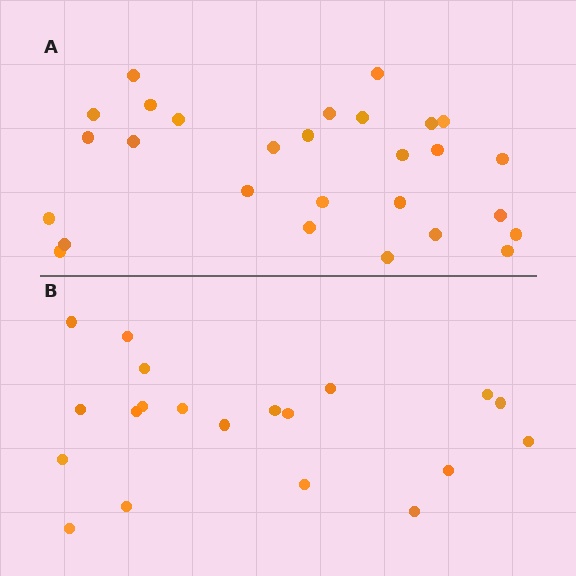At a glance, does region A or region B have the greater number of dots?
Region A (the top region) has more dots.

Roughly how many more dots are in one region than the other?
Region A has roughly 8 or so more dots than region B.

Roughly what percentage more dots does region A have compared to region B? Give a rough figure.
About 40% more.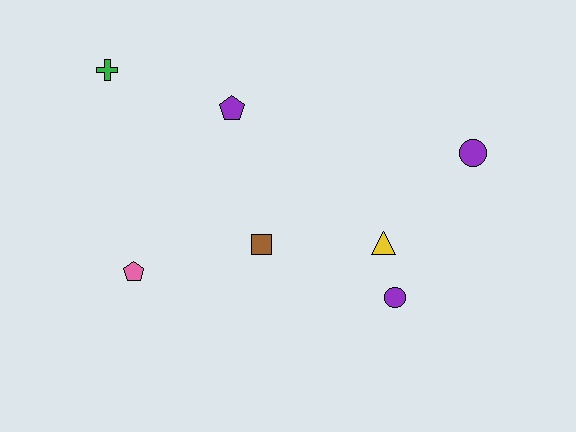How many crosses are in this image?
There is 1 cross.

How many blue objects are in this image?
There are no blue objects.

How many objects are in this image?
There are 7 objects.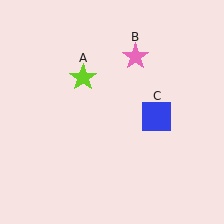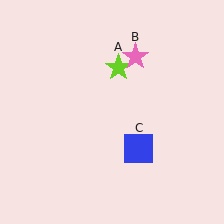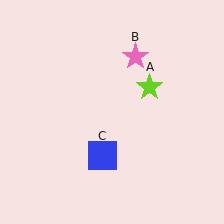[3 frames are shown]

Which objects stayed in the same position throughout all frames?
Pink star (object B) remained stationary.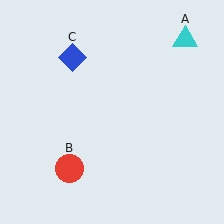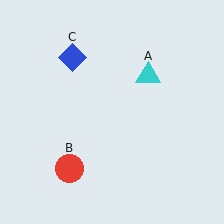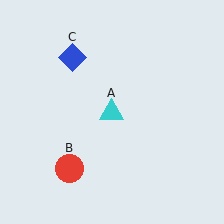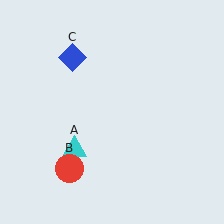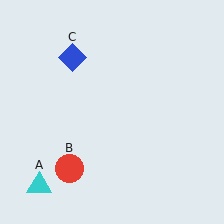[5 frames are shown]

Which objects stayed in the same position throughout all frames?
Red circle (object B) and blue diamond (object C) remained stationary.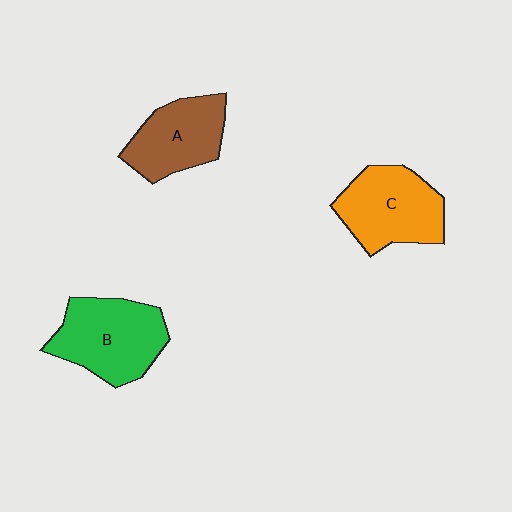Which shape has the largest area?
Shape B (green).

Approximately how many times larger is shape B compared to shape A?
Approximately 1.2 times.